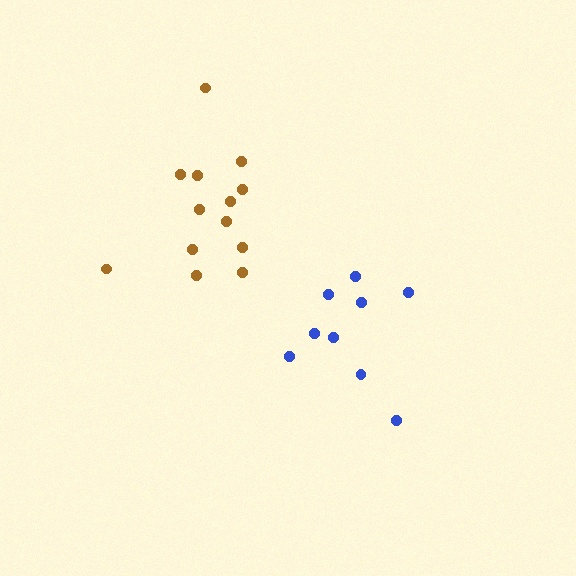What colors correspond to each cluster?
The clusters are colored: brown, blue.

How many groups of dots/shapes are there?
There are 2 groups.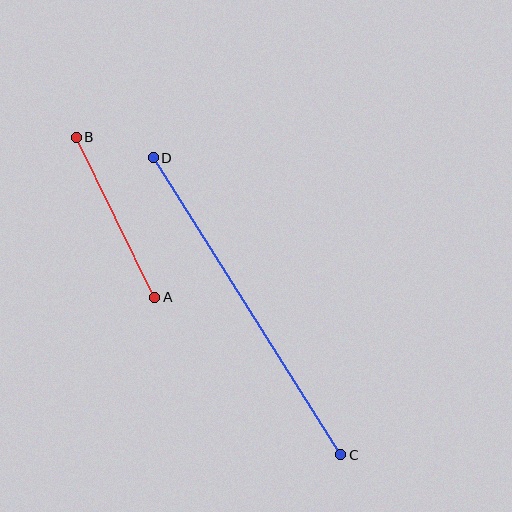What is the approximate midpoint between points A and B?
The midpoint is at approximately (115, 217) pixels.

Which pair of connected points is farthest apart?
Points C and D are farthest apart.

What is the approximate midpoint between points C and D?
The midpoint is at approximately (247, 306) pixels.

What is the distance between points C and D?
The distance is approximately 351 pixels.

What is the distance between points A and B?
The distance is approximately 178 pixels.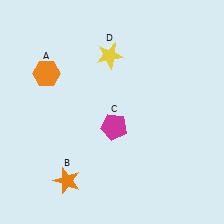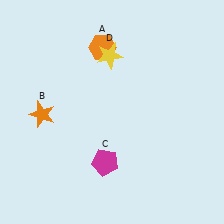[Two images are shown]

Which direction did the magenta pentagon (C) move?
The magenta pentagon (C) moved down.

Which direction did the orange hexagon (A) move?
The orange hexagon (A) moved right.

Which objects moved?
The objects that moved are: the orange hexagon (A), the orange star (B), the magenta pentagon (C).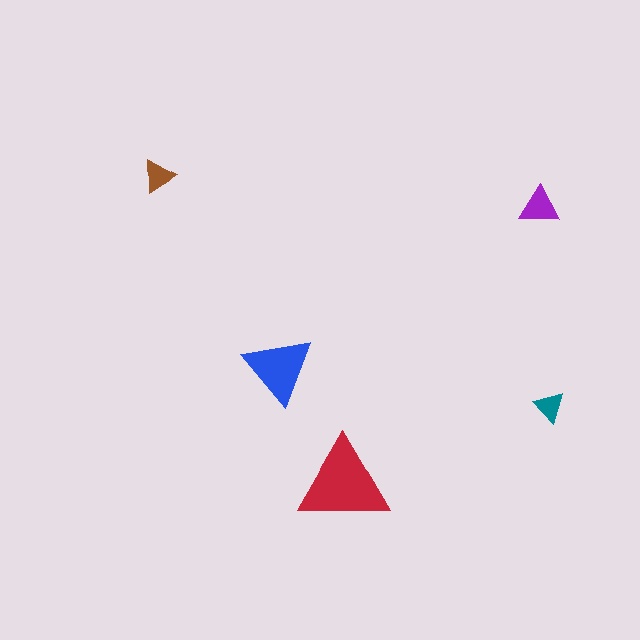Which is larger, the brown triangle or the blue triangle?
The blue one.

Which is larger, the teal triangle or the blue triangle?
The blue one.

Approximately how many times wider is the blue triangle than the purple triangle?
About 1.5 times wider.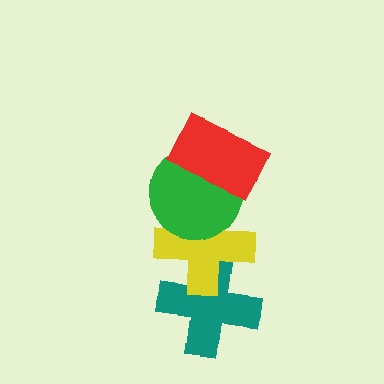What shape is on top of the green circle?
The red rectangle is on top of the green circle.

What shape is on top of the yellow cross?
The green circle is on top of the yellow cross.